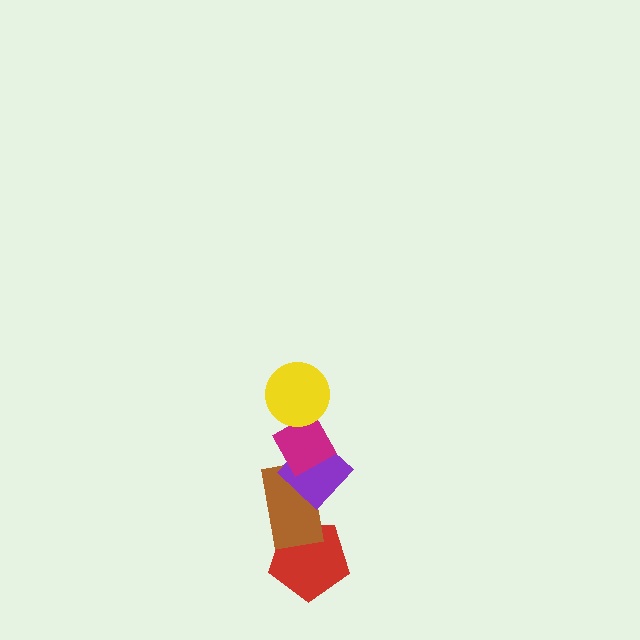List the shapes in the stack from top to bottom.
From top to bottom: the yellow circle, the magenta diamond, the purple diamond, the brown rectangle, the red pentagon.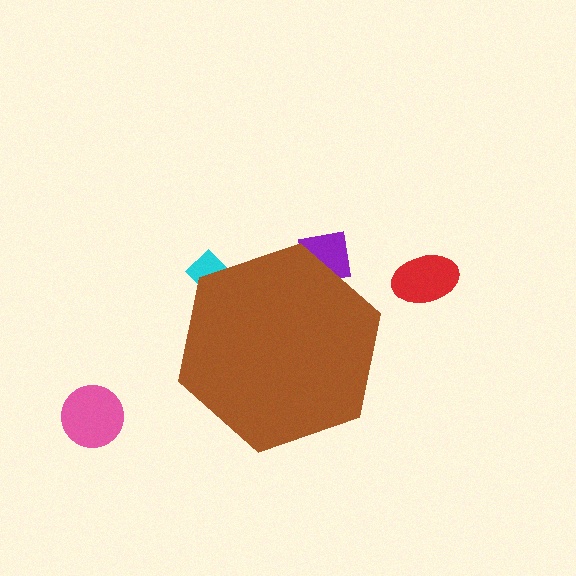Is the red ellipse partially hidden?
No, the red ellipse is fully visible.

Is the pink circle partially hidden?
No, the pink circle is fully visible.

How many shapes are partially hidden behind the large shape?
2 shapes are partially hidden.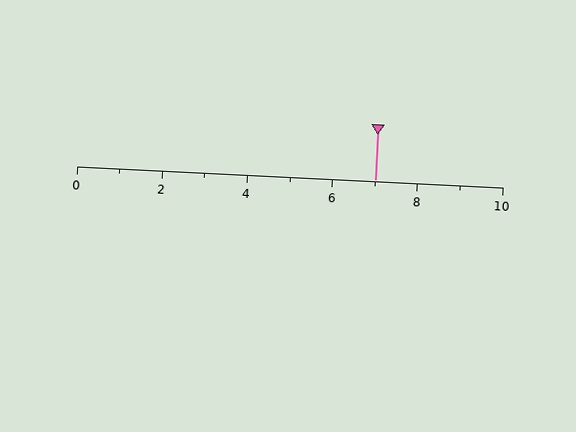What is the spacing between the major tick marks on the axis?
The major ticks are spaced 2 apart.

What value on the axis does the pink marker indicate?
The marker indicates approximately 7.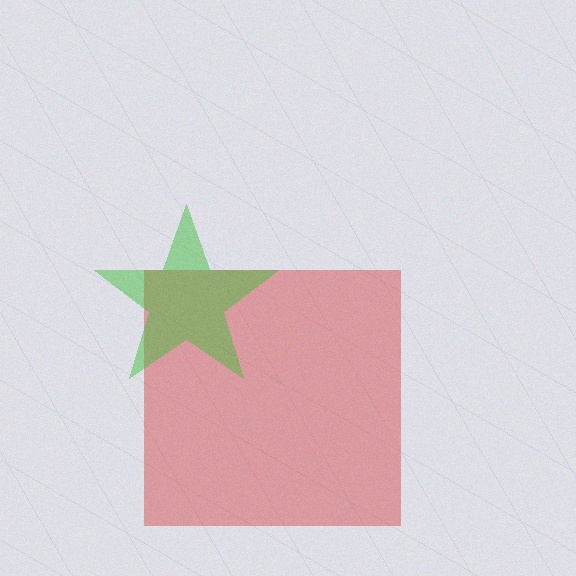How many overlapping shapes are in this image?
There are 2 overlapping shapes in the image.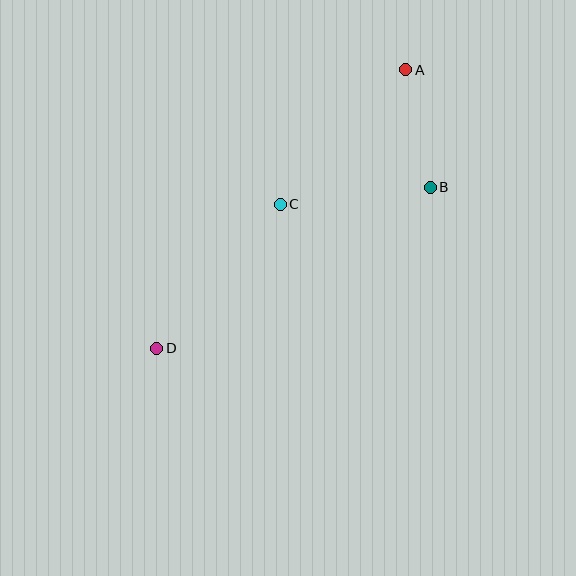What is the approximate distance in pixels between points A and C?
The distance between A and C is approximately 184 pixels.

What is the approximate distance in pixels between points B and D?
The distance between B and D is approximately 317 pixels.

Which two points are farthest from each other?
Points A and D are farthest from each other.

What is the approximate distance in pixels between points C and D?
The distance between C and D is approximately 190 pixels.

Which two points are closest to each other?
Points A and B are closest to each other.